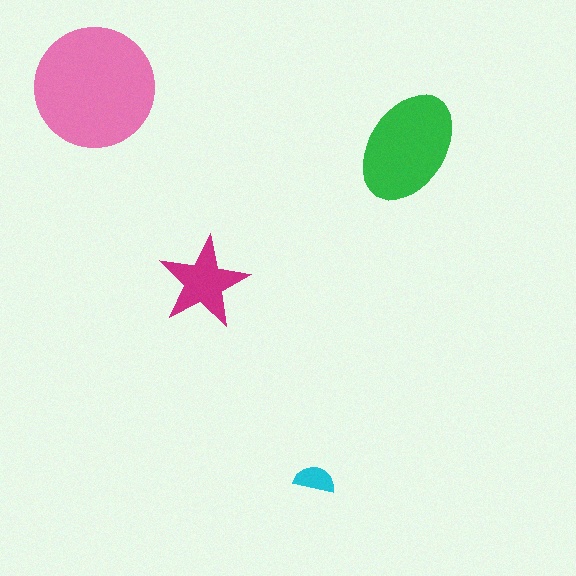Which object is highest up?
The pink circle is topmost.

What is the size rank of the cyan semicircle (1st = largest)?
4th.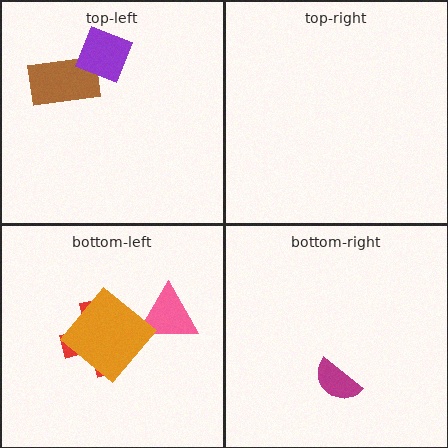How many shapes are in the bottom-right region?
1.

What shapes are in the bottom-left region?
The red cross, the pink triangle, the orange diamond.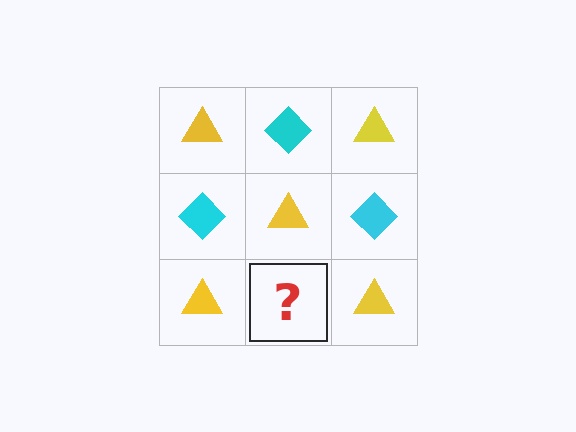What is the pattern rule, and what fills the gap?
The rule is that it alternates yellow triangle and cyan diamond in a checkerboard pattern. The gap should be filled with a cyan diamond.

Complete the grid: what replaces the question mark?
The question mark should be replaced with a cyan diamond.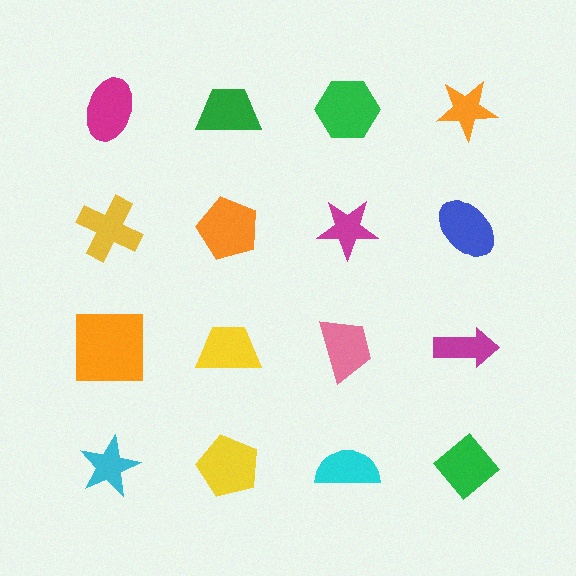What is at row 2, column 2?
An orange pentagon.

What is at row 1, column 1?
A magenta ellipse.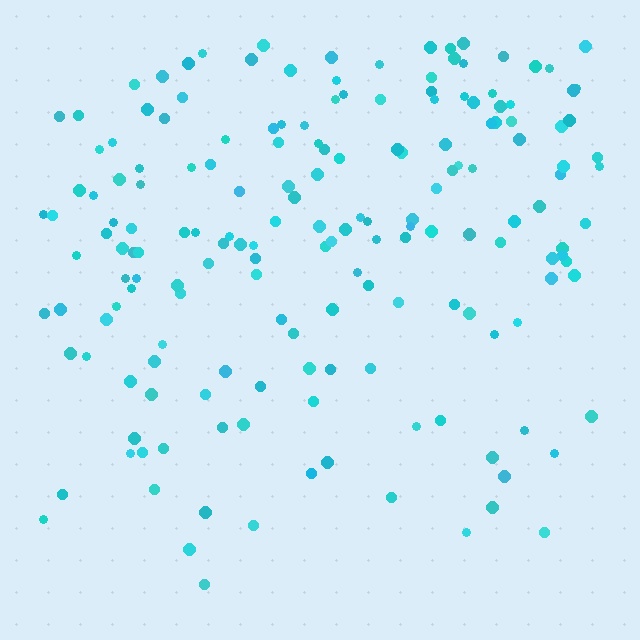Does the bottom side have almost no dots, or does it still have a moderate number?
Still a moderate number, just noticeably fewer than the top.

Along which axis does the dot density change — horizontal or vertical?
Vertical.